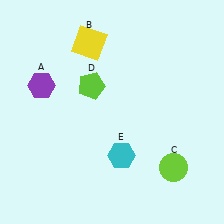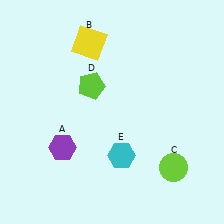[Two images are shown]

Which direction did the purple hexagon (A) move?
The purple hexagon (A) moved down.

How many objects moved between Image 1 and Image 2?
1 object moved between the two images.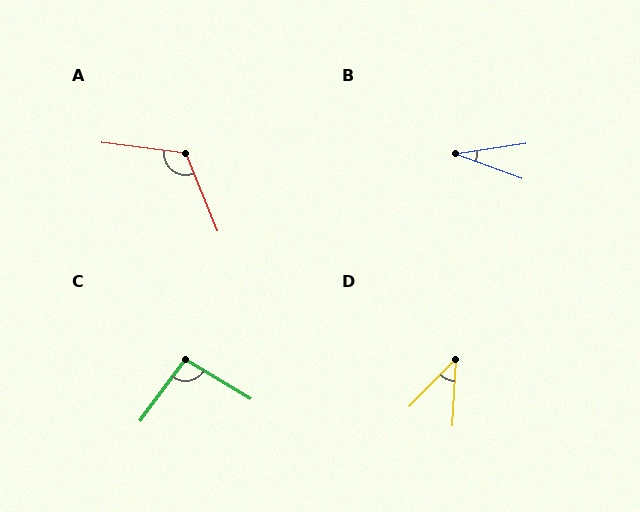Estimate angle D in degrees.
Approximately 42 degrees.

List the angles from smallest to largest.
B (28°), D (42°), C (96°), A (119°).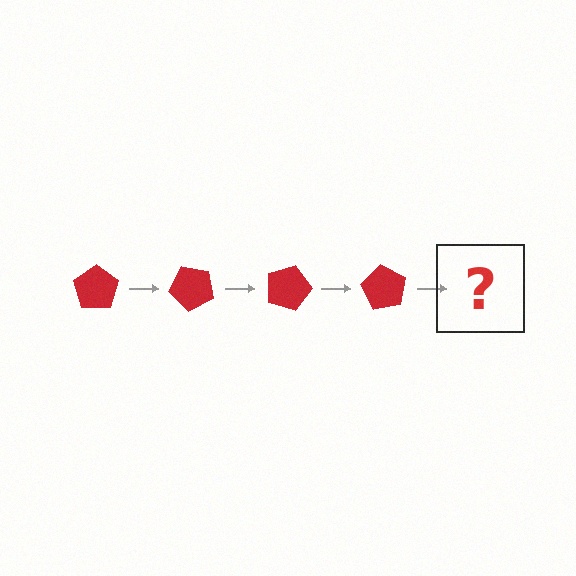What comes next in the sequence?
The next element should be a red pentagon rotated 180 degrees.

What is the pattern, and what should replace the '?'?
The pattern is that the pentagon rotates 45 degrees each step. The '?' should be a red pentagon rotated 180 degrees.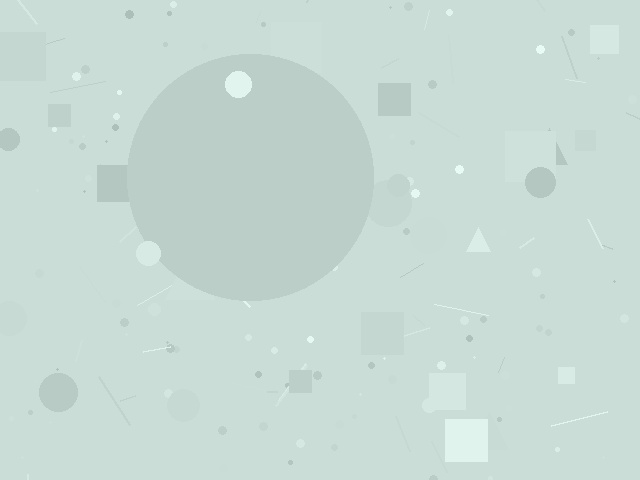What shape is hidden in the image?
A circle is hidden in the image.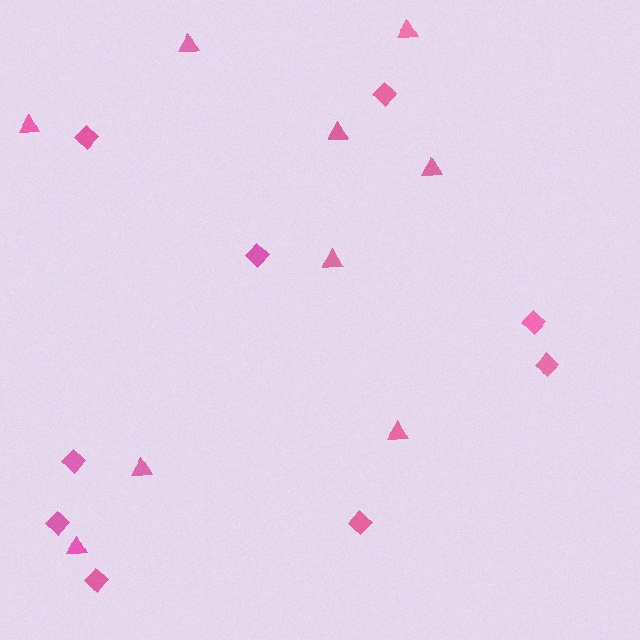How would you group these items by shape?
There are 2 groups: one group of triangles (9) and one group of diamonds (9).